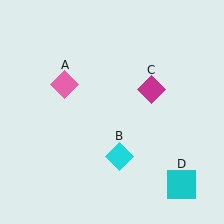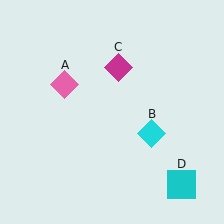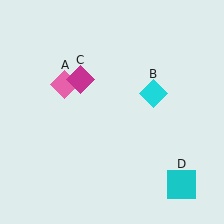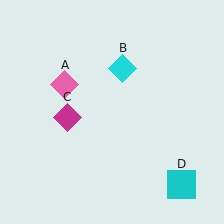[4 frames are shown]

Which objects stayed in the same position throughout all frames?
Pink diamond (object A) and cyan square (object D) remained stationary.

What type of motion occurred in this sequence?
The cyan diamond (object B), magenta diamond (object C) rotated counterclockwise around the center of the scene.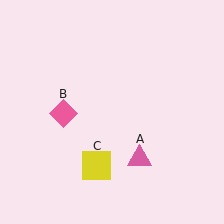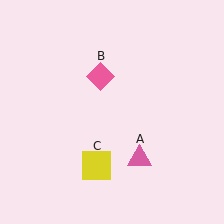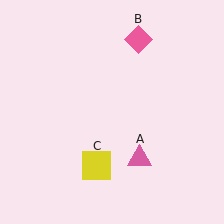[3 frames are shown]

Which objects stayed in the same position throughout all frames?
Pink triangle (object A) and yellow square (object C) remained stationary.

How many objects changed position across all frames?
1 object changed position: pink diamond (object B).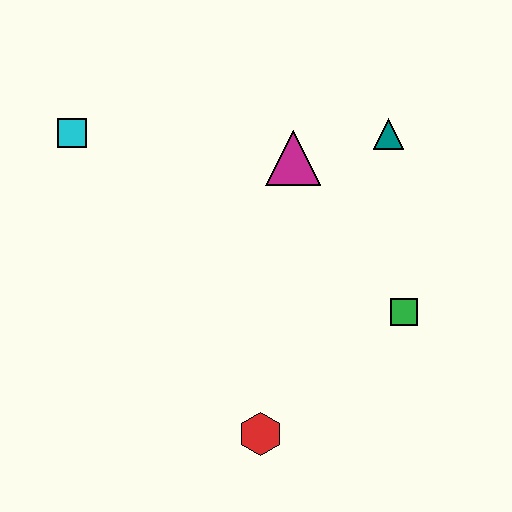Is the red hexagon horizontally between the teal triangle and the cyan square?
Yes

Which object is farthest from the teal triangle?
The red hexagon is farthest from the teal triangle.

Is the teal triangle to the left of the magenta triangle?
No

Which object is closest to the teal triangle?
The magenta triangle is closest to the teal triangle.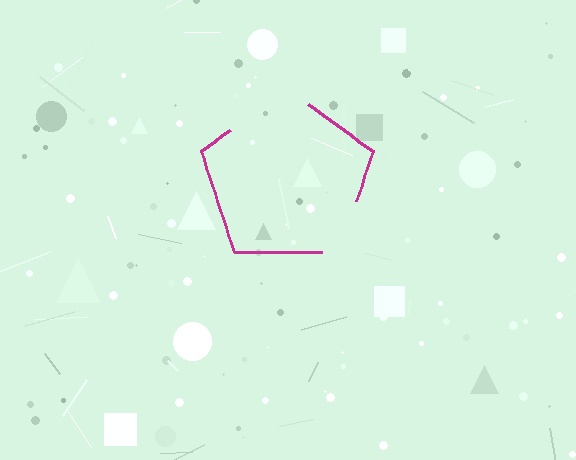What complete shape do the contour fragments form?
The contour fragments form a pentagon.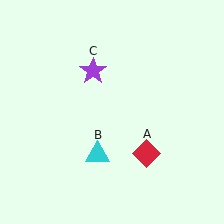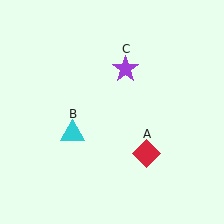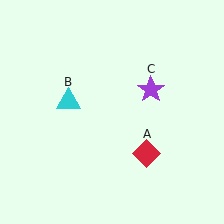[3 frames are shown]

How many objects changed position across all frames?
2 objects changed position: cyan triangle (object B), purple star (object C).